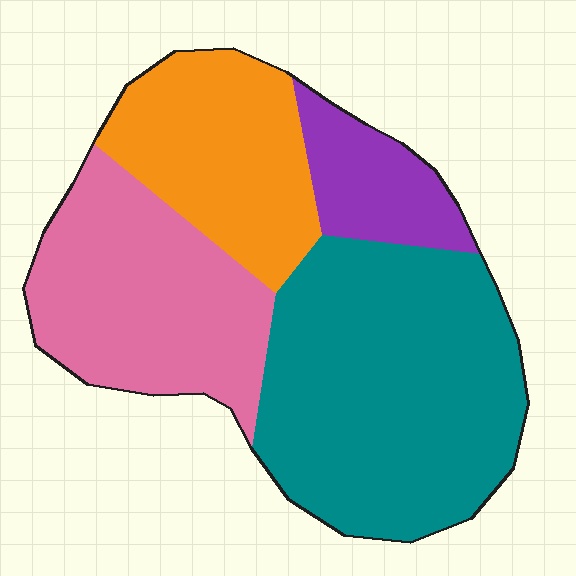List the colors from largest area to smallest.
From largest to smallest: teal, pink, orange, purple.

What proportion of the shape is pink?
Pink covers 27% of the shape.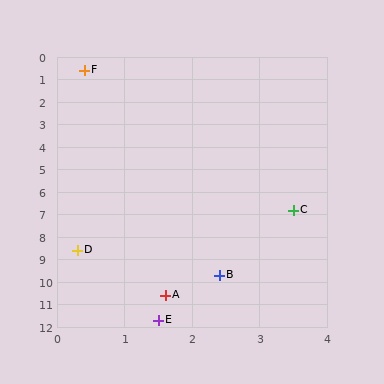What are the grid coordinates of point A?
Point A is at approximately (1.6, 10.6).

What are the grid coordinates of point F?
Point F is at approximately (0.4, 0.6).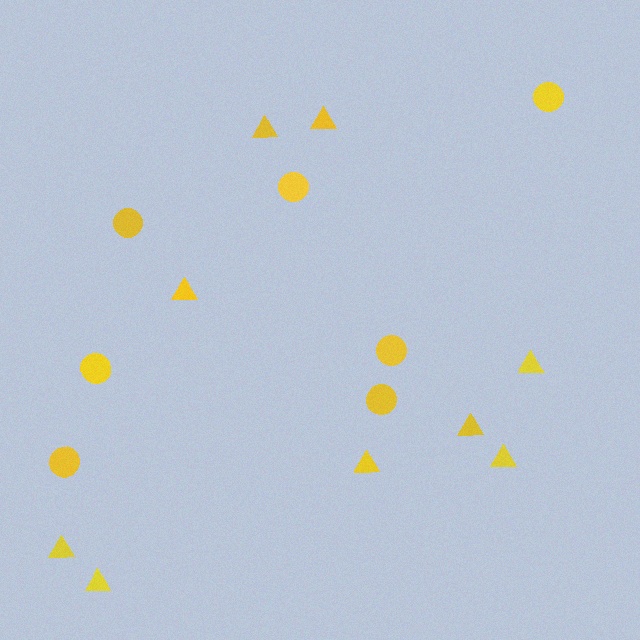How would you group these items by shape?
There are 2 groups: one group of circles (7) and one group of triangles (9).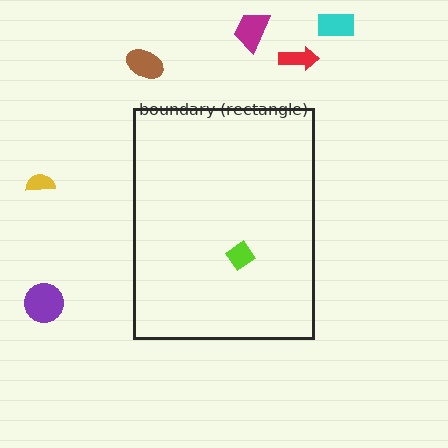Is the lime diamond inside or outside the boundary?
Inside.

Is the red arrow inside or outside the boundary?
Outside.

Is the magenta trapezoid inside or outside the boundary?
Outside.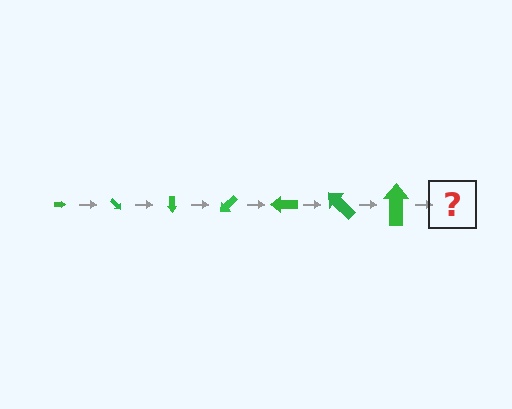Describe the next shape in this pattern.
It should be an arrow, larger than the previous one and rotated 315 degrees from the start.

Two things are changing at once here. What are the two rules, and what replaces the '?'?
The two rules are that the arrow grows larger each step and it rotates 45 degrees each step. The '?' should be an arrow, larger than the previous one and rotated 315 degrees from the start.